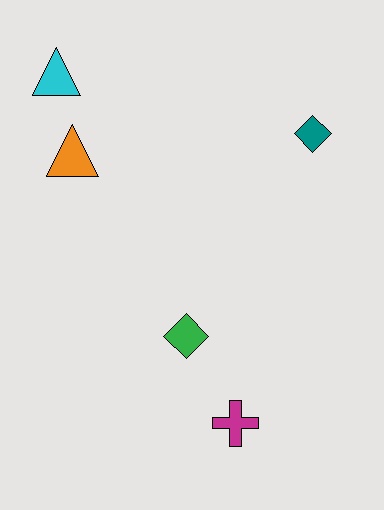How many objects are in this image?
There are 5 objects.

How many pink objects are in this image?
There are no pink objects.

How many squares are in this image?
There are no squares.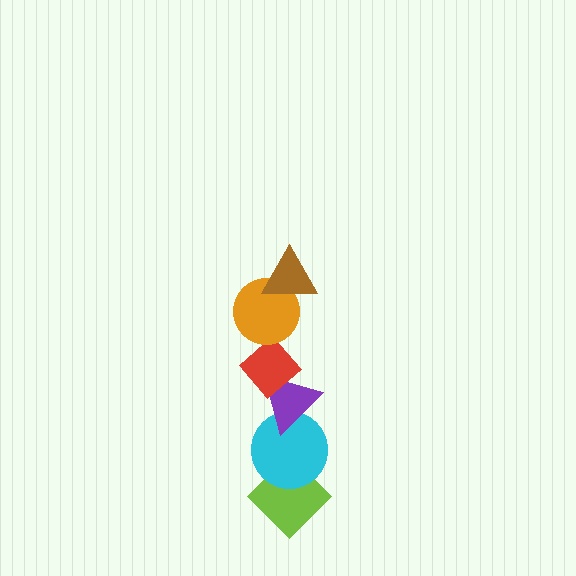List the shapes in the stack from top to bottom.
From top to bottom: the brown triangle, the orange circle, the red diamond, the purple triangle, the cyan circle, the lime diamond.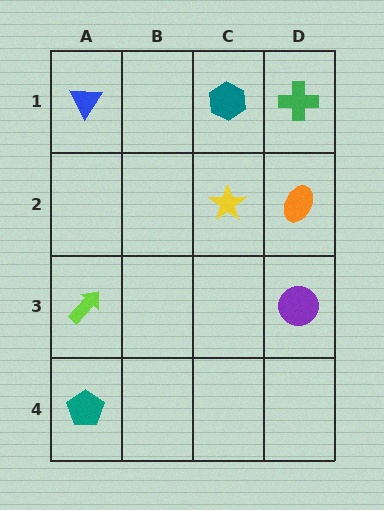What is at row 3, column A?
A lime arrow.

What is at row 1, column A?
A blue triangle.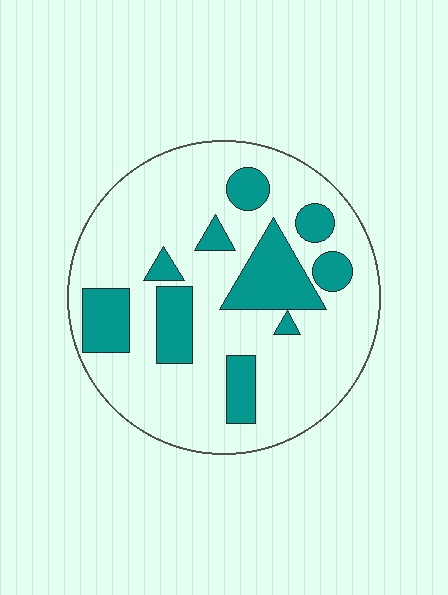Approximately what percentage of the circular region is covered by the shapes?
Approximately 25%.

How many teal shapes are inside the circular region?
10.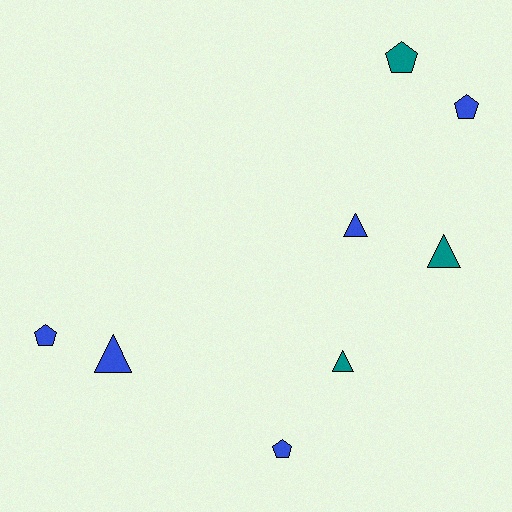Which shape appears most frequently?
Triangle, with 4 objects.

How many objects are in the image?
There are 8 objects.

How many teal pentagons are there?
There is 1 teal pentagon.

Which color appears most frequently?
Blue, with 5 objects.